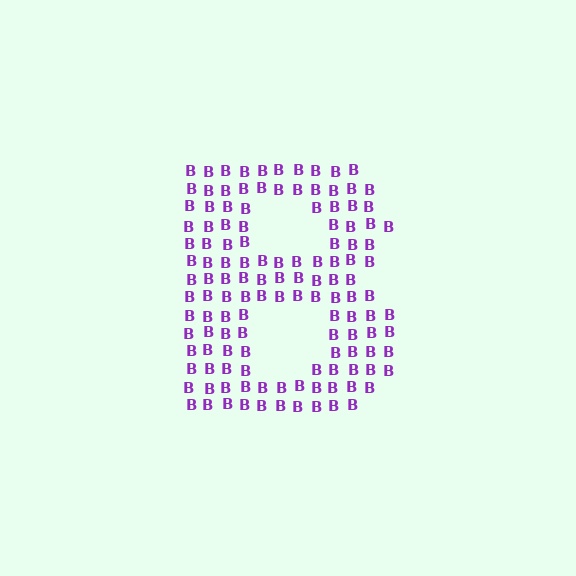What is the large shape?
The large shape is the letter B.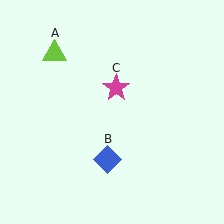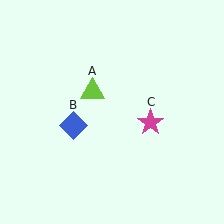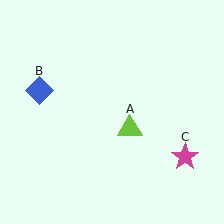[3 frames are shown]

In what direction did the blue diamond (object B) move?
The blue diamond (object B) moved up and to the left.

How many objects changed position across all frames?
3 objects changed position: lime triangle (object A), blue diamond (object B), magenta star (object C).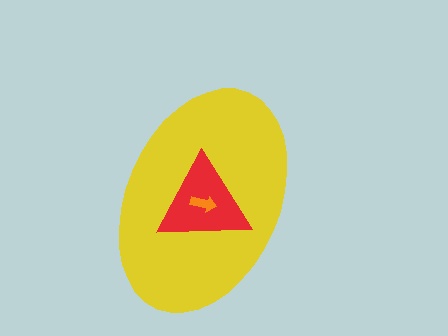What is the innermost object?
The orange arrow.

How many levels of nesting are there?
3.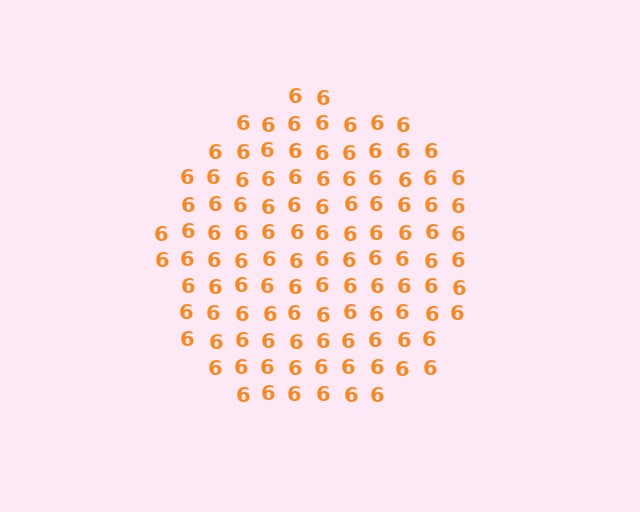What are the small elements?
The small elements are digit 6's.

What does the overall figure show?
The overall figure shows a circle.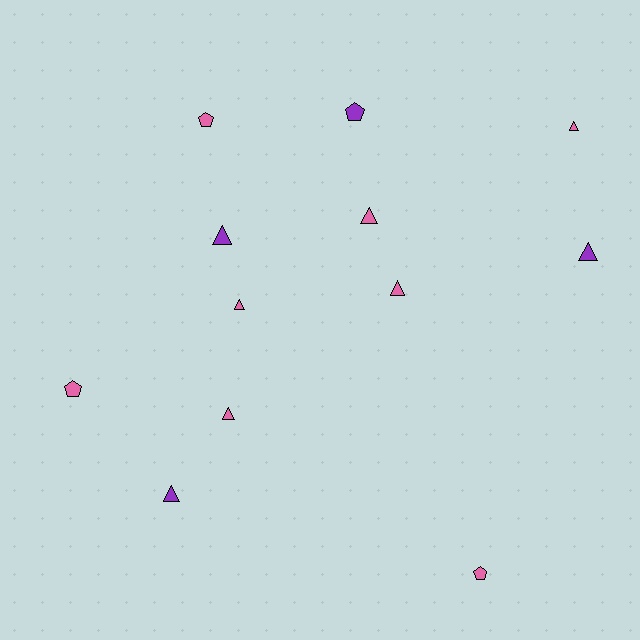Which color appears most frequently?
Pink, with 8 objects.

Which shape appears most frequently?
Triangle, with 8 objects.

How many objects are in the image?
There are 12 objects.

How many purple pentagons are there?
There is 1 purple pentagon.